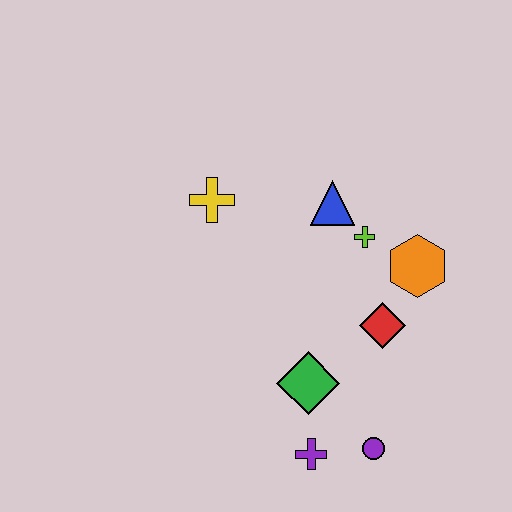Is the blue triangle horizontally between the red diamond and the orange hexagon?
No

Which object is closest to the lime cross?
The blue triangle is closest to the lime cross.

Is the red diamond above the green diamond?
Yes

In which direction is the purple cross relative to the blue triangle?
The purple cross is below the blue triangle.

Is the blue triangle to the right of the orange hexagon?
No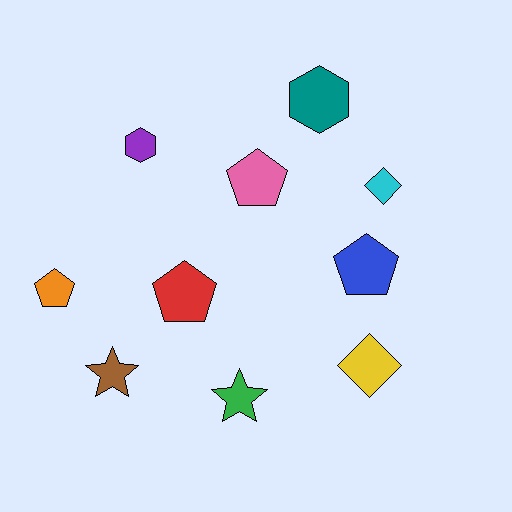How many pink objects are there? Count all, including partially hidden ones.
There is 1 pink object.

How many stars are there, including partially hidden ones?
There are 2 stars.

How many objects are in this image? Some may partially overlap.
There are 10 objects.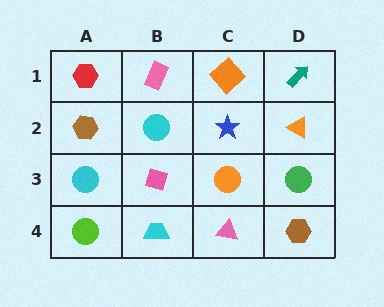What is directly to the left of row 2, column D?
A blue star.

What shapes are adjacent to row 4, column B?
A pink diamond (row 3, column B), a lime circle (row 4, column A), a pink triangle (row 4, column C).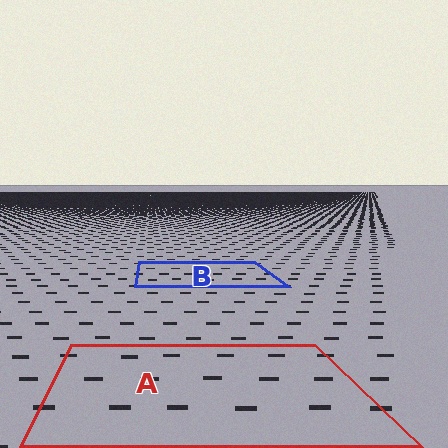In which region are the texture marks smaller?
The texture marks are smaller in region B, because it is farther away.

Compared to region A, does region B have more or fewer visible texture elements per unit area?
Region B has more texture elements per unit area — they are packed more densely because it is farther away.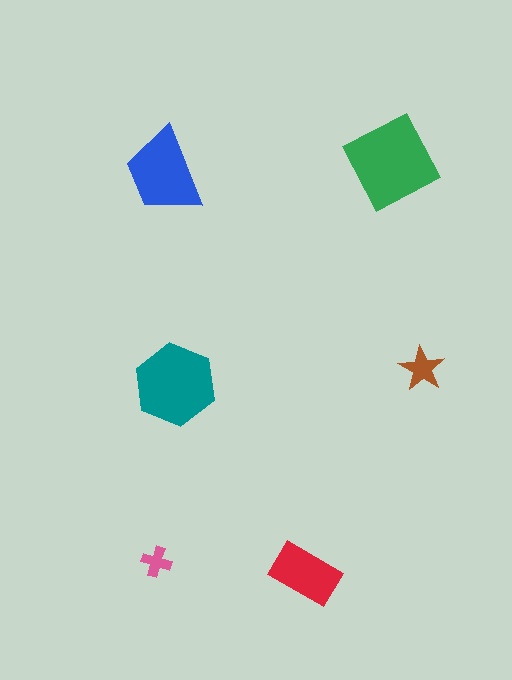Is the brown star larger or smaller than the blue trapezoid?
Smaller.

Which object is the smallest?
The pink cross.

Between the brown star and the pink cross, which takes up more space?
The brown star.